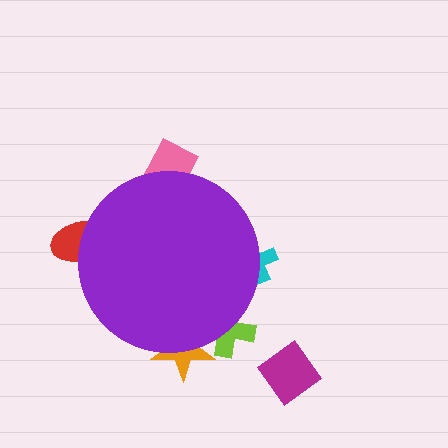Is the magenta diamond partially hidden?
No, the magenta diamond is fully visible.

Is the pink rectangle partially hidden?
Yes, the pink rectangle is partially hidden behind the purple circle.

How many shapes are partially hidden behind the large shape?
5 shapes are partially hidden.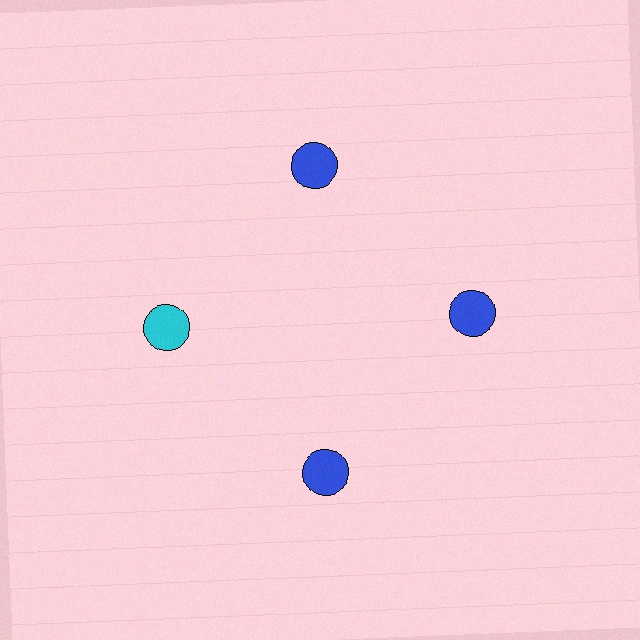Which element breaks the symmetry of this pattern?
The cyan circle at roughly the 9 o'clock position breaks the symmetry. All other shapes are blue circles.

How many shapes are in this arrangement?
There are 4 shapes arranged in a ring pattern.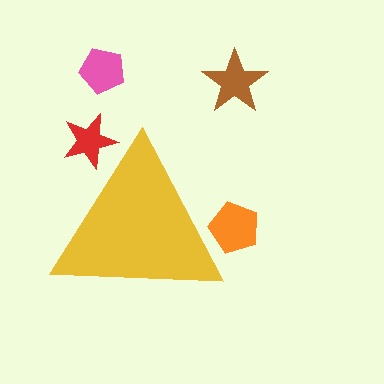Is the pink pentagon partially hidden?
No, the pink pentagon is fully visible.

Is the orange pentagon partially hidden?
Yes, the orange pentagon is partially hidden behind the yellow triangle.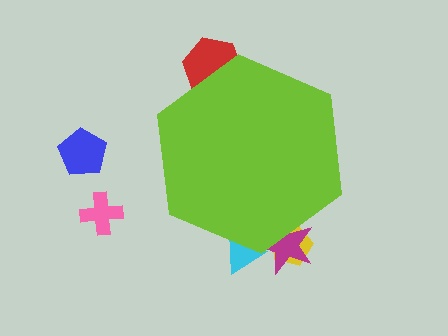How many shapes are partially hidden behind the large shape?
4 shapes are partially hidden.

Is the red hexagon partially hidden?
Yes, the red hexagon is partially hidden behind the lime hexagon.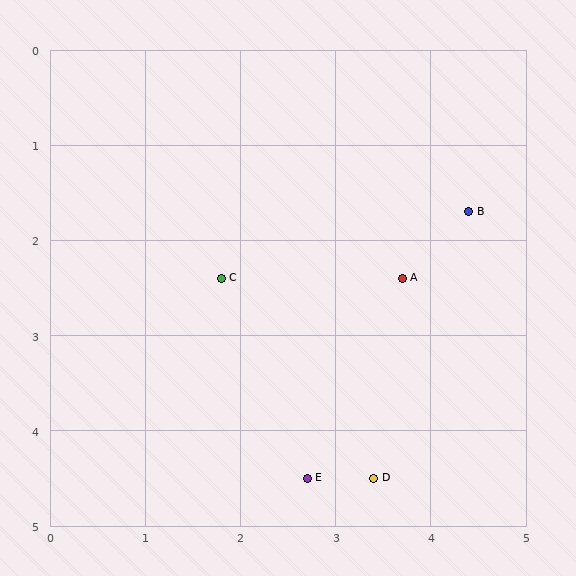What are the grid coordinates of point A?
Point A is at approximately (3.7, 2.4).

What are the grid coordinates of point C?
Point C is at approximately (1.8, 2.4).